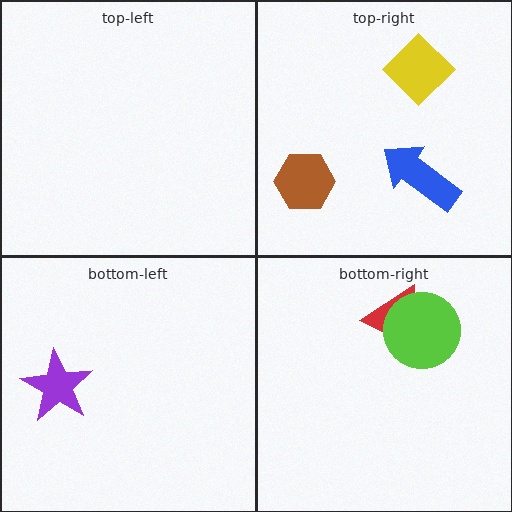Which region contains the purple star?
The bottom-left region.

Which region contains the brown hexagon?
The top-right region.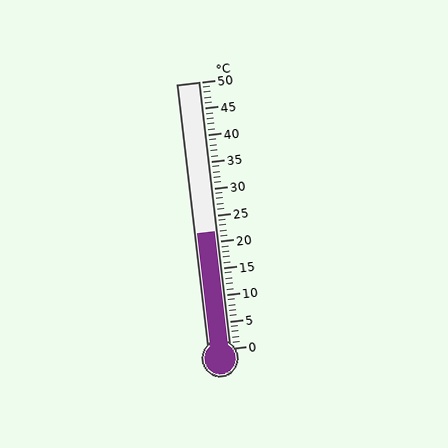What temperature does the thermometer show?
The thermometer shows approximately 22°C.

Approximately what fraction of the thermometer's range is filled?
The thermometer is filled to approximately 45% of its range.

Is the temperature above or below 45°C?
The temperature is below 45°C.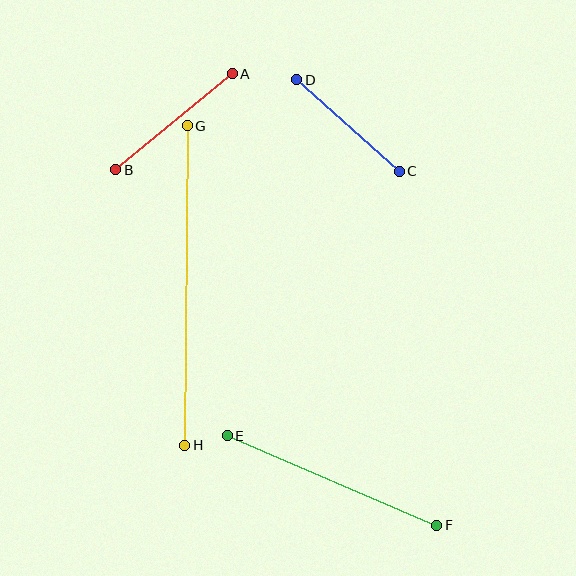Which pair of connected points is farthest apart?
Points G and H are farthest apart.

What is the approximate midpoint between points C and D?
The midpoint is at approximately (348, 125) pixels.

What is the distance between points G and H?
The distance is approximately 319 pixels.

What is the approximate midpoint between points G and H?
The midpoint is at approximately (186, 285) pixels.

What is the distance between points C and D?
The distance is approximately 137 pixels.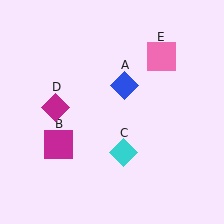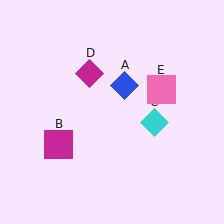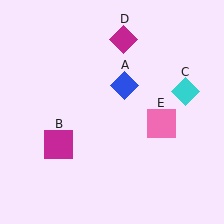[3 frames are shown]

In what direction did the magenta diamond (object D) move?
The magenta diamond (object D) moved up and to the right.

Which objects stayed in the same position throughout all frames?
Blue diamond (object A) and magenta square (object B) remained stationary.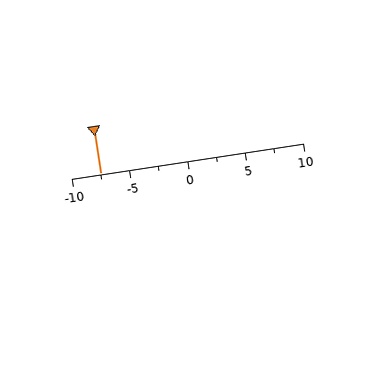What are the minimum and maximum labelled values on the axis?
The axis runs from -10 to 10.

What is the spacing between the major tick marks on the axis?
The major ticks are spaced 5 apart.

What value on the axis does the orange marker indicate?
The marker indicates approximately -7.5.